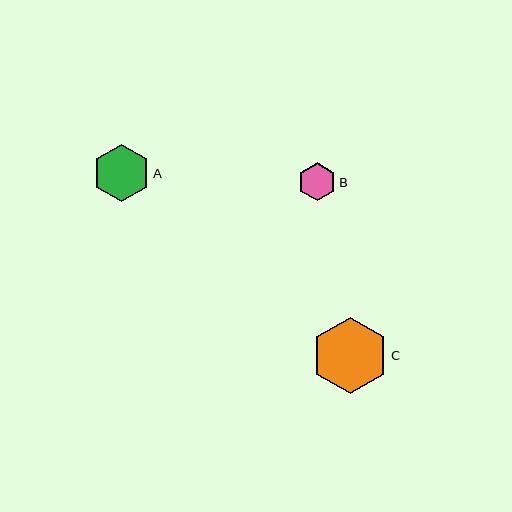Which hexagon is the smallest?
Hexagon B is the smallest with a size of approximately 38 pixels.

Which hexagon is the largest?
Hexagon C is the largest with a size of approximately 76 pixels.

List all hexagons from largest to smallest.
From largest to smallest: C, A, B.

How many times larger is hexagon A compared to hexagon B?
Hexagon A is approximately 1.5 times the size of hexagon B.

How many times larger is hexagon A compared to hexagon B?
Hexagon A is approximately 1.5 times the size of hexagon B.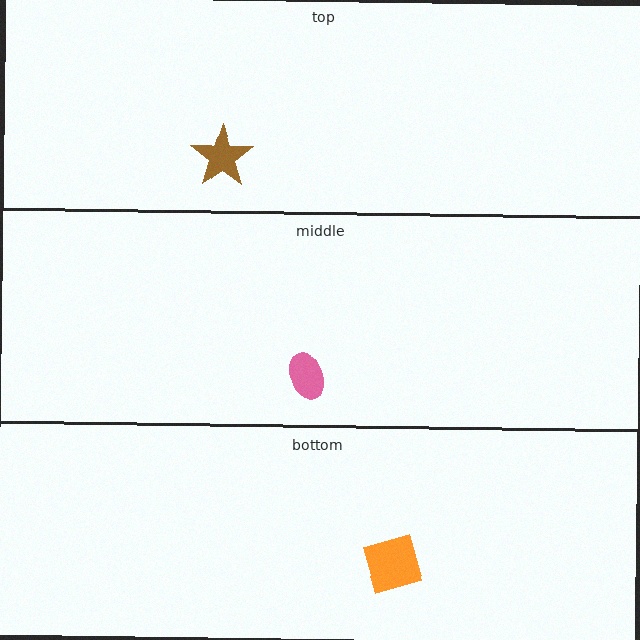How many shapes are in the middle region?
1.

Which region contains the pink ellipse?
The middle region.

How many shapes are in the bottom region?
1.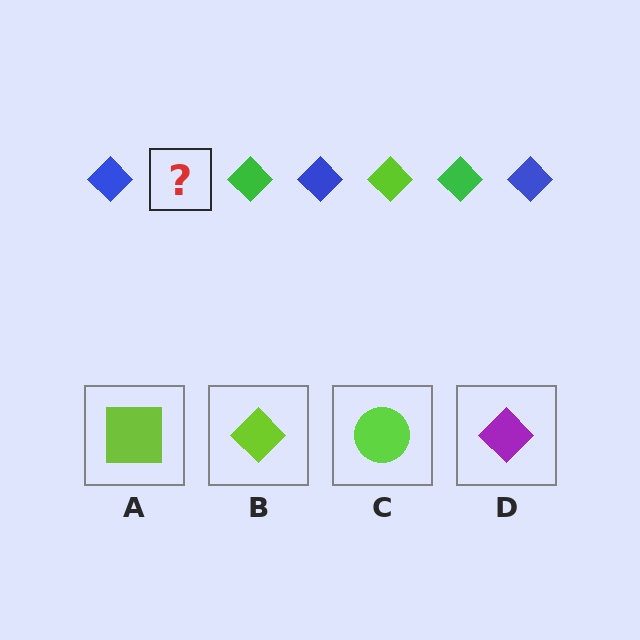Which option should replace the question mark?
Option B.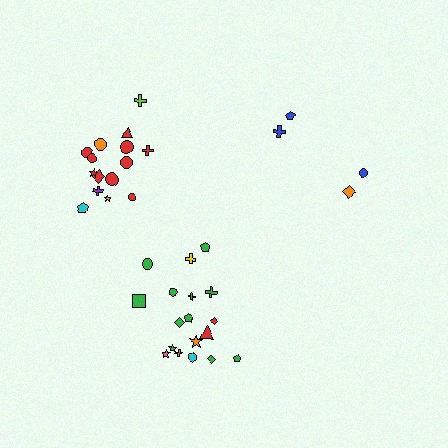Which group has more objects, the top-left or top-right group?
The top-left group.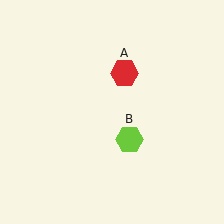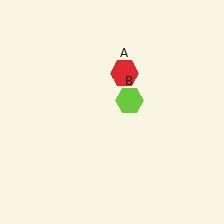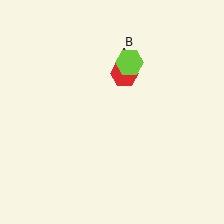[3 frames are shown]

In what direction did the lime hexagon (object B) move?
The lime hexagon (object B) moved up.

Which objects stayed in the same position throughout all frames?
Red hexagon (object A) remained stationary.